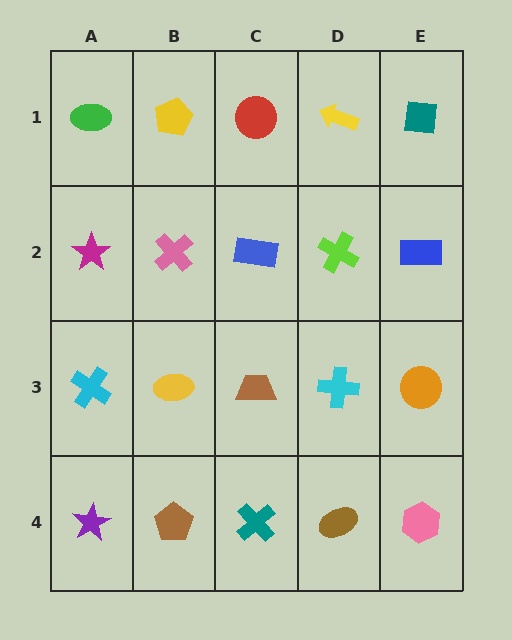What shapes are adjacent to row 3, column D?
A lime cross (row 2, column D), a brown ellipse (row 4, column D), a brown trapezoid (row 3, column C), an orange circle (row 3, column E).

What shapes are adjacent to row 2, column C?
A red circle (row 1, column C), a brown trapezoid (row 3, column C), a pink cross (row 2, column B), a lime cross (row 2, column D).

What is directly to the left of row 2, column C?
A pink cross.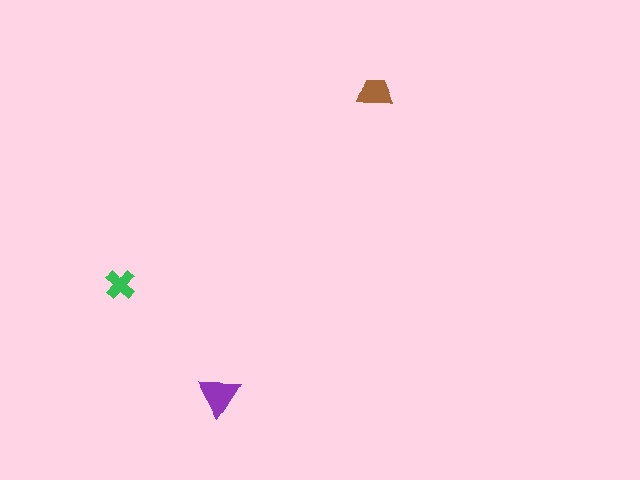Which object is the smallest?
The green cross.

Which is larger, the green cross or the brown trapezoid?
The brown trapezoid.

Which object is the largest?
The purple triangle.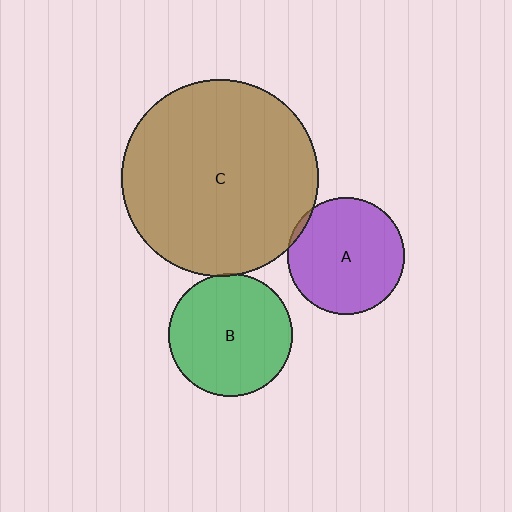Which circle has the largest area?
Circle C (brown).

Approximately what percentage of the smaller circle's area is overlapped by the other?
Approximately 5%.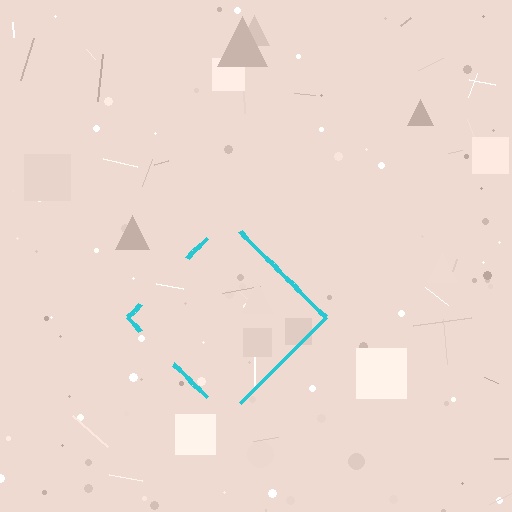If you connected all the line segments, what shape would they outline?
They would outline a diamond.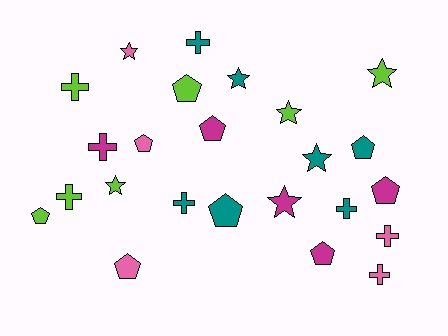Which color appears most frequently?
Lime, with 7 objects.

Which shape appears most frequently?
Pentagon, with 9 objects.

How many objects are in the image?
There are 24 objects.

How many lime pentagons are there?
There are 2 lime pentagons.